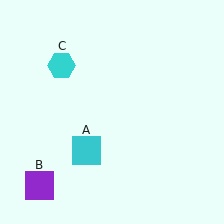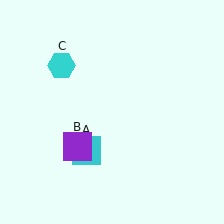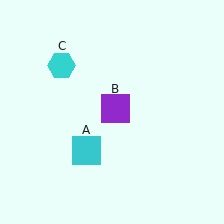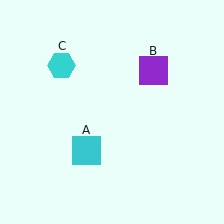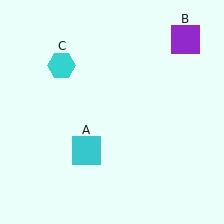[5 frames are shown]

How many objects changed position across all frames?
1 object changed position: purple square (object B).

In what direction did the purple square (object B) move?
The purple square (object B) moved up and to the right.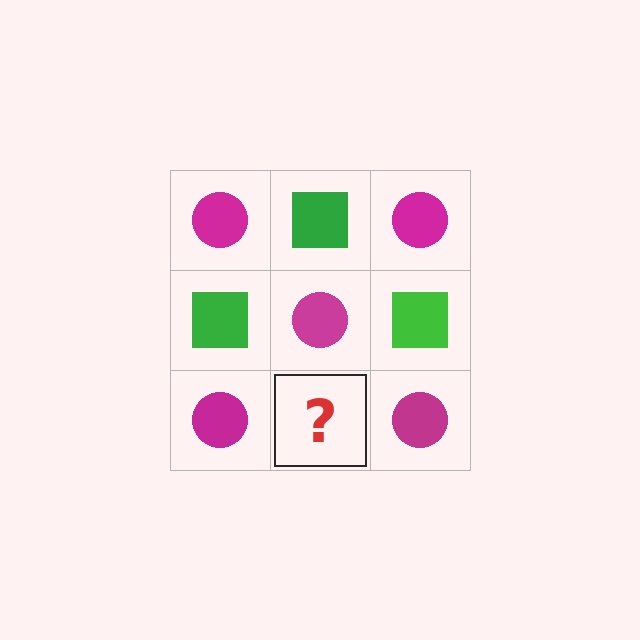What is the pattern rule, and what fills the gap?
The rule is that it alternates magenta circle and green square in a checkerboard pattern. The gap should be filled with a green square.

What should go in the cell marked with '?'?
The missing cell should contain a green square.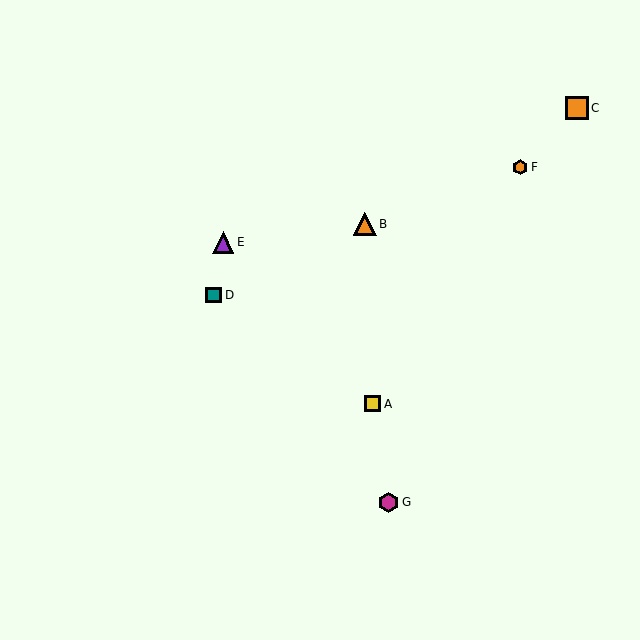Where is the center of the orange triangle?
The center of the orange triangle is at (365, 224).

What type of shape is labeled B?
Shape B is an orange triangle.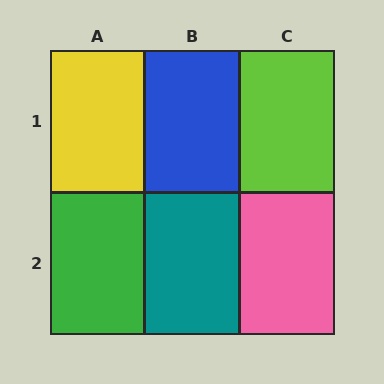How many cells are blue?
1 cell is blue.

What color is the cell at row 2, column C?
Pink.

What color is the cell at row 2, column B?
Teal.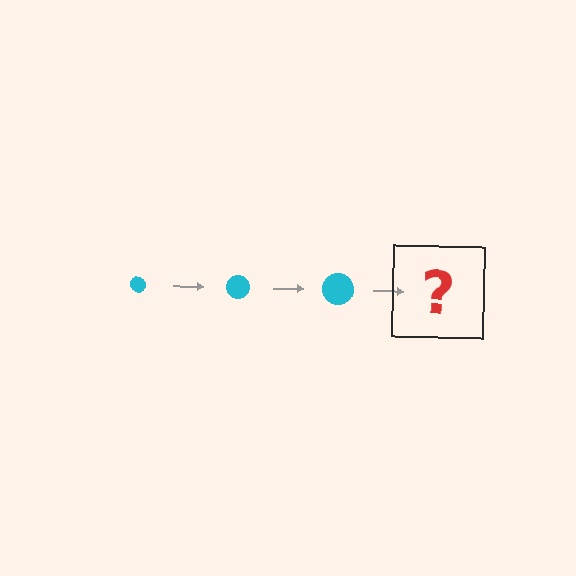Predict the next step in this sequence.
The next step is a cyan circle, larger than the previous one.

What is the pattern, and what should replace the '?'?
The pattern is that the circle gets progressively larger each step. The '?' should be a cyan circle, larger than the previous one.